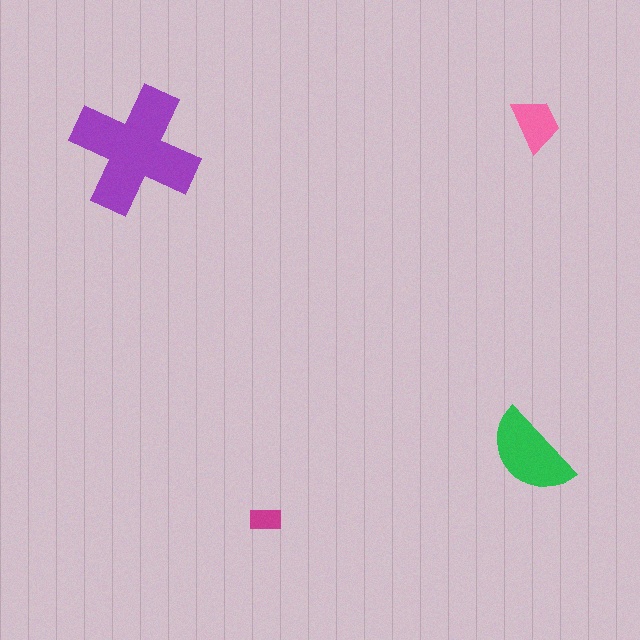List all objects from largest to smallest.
The purple cross, the green semicircle, the pink trapezoid, the magenta rectangle.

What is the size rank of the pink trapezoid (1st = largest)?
3rd.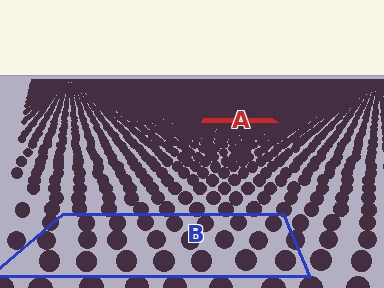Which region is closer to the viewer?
Region B is closer. The texture elements there are larger and more spread out.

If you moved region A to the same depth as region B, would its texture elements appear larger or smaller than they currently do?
They would appear larger. At a closer depth, the same texture elements are projected at a bigger on-screen size.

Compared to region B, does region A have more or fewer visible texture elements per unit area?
Region A has more texture elements per unit area — they are packed more densely because it is farther away.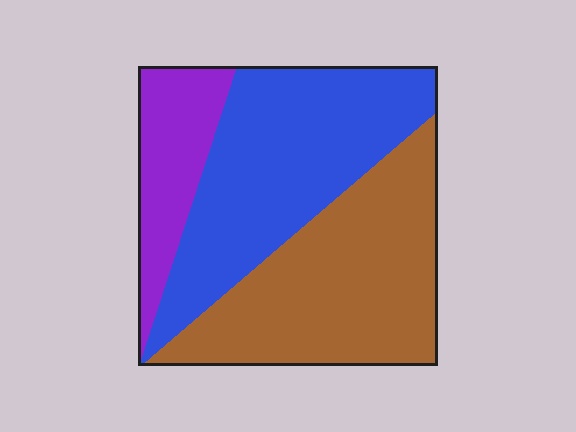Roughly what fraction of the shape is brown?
Brown takes up about two fifths (2/5) of the shape.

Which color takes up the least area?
Purple, at roughly 15%.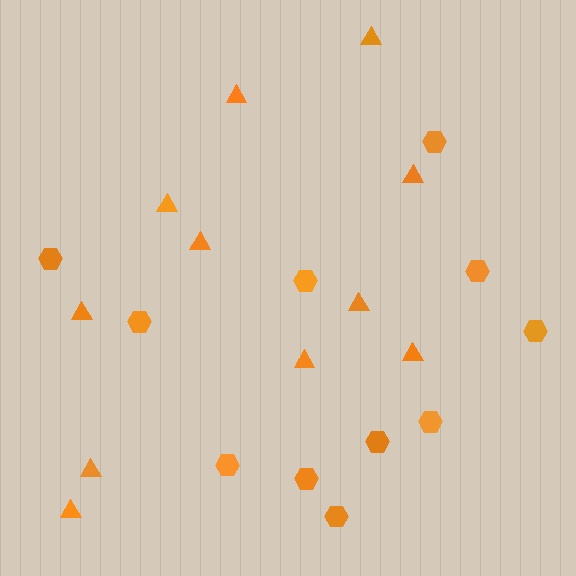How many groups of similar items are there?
There are 2 groups: one group of hexagons (11) and one group of triangles (11).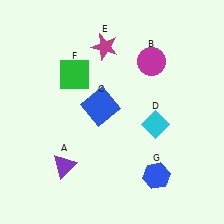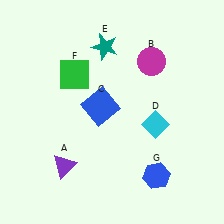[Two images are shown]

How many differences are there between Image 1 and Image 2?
There is 1 difference between the two images.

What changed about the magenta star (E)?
In Image 1, E is magenta. In Image 2, it changed to teal.